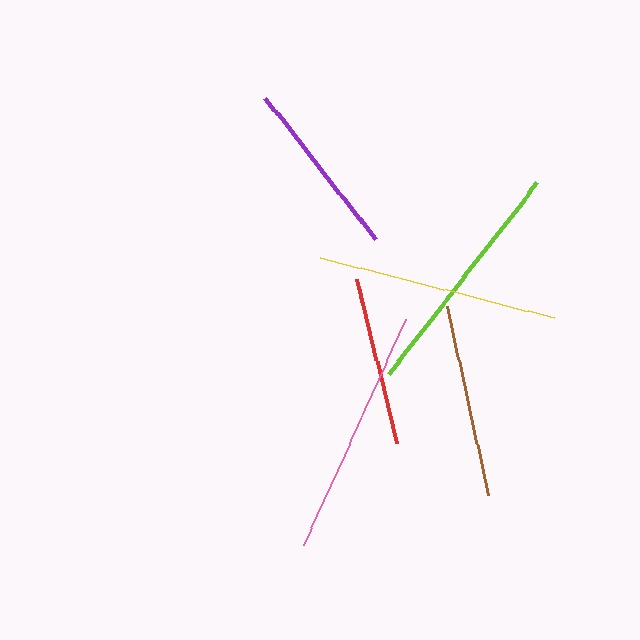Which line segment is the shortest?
The red line is the shortest at approximately 170 pixels.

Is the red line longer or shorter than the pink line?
The pink line is longer than the red line.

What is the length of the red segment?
The red segment is approximately 170 pixels long.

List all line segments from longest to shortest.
From longest to shortest: pink, lime, yellow, brown, purple, red.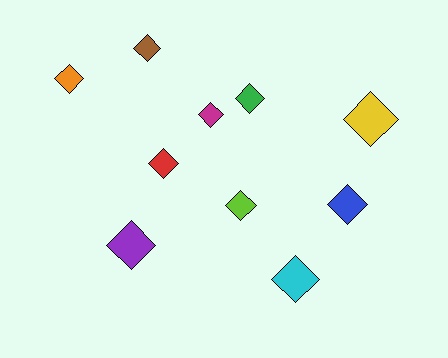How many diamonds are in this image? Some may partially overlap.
There are 10 diamonds.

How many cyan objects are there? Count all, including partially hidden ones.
There is 1 cyan object.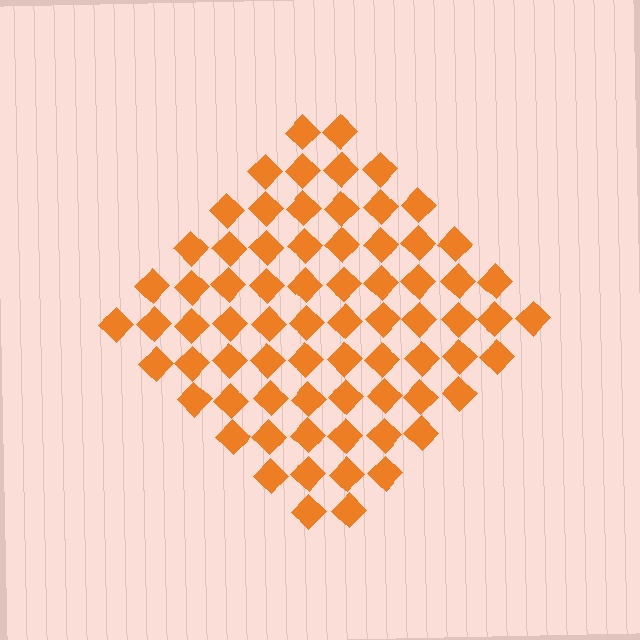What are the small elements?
The small elements are diamonds.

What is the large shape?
The large shape is a diamond.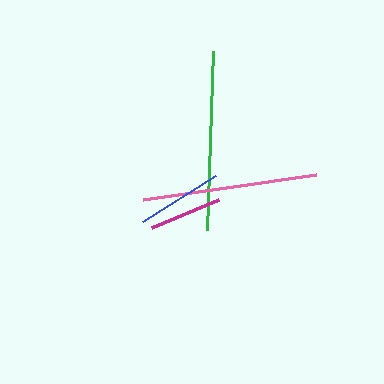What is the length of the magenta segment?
The magenta segment is approximately 72 pixels long.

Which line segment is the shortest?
The magenta line is the shortest at approximately 72 pixels.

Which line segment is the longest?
The green line is the longest at approximately 178 pixels.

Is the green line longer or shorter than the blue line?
The green line is longer than the blue line.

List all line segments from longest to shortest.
From longest to shortest: green, pink, blue, magenta.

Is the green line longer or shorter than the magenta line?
The green line is longer than the magenta line.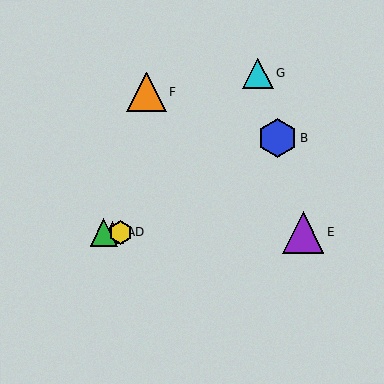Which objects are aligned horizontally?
Objects A, C, D, E are aligned horizontally.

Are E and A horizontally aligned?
Yes, both are at y≈232.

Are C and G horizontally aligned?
No, C is at y≈233 and G is at y≈73.